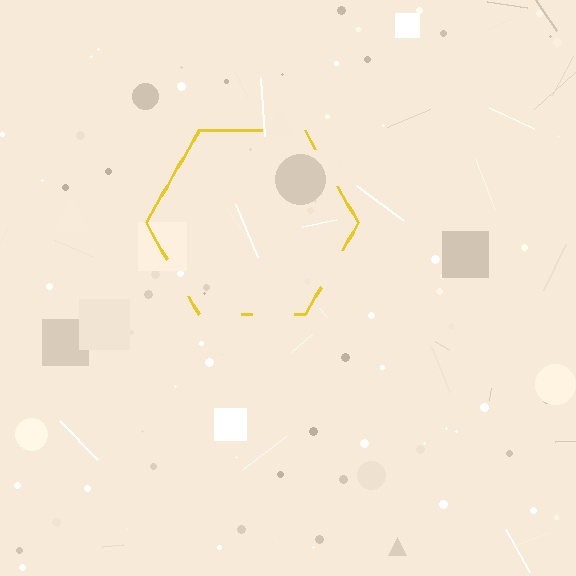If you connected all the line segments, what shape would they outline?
They would outline a hexagon.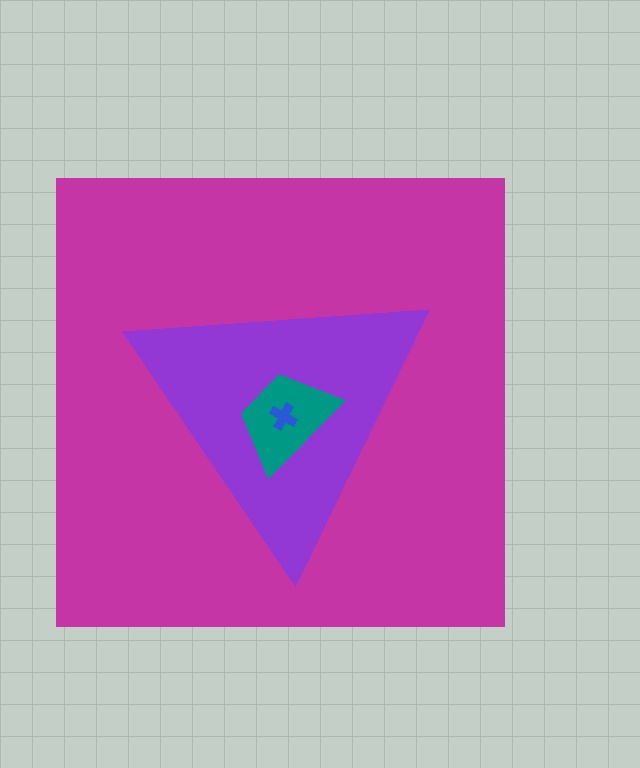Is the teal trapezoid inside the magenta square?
Yes.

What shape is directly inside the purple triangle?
The teal trapezoid.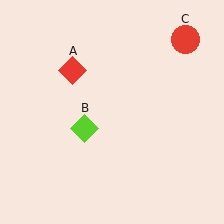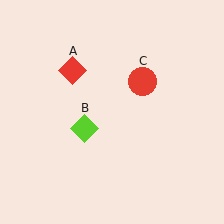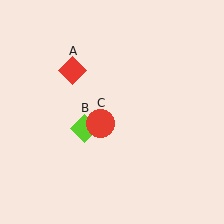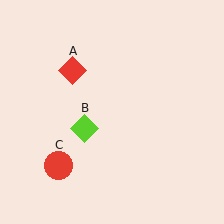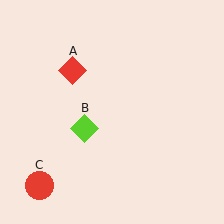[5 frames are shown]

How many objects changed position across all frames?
1 object changed position: red circle (object C).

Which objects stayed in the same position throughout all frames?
Red diamond (object A) and lime diamond (object B) remained stationary.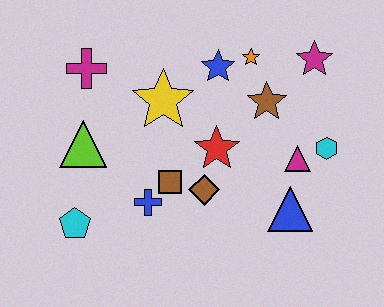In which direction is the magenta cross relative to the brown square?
The magenta cross is above the brown square.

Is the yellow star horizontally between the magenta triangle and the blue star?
No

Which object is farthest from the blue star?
The cyan pentagon is farthest from the blue star.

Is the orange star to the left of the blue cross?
No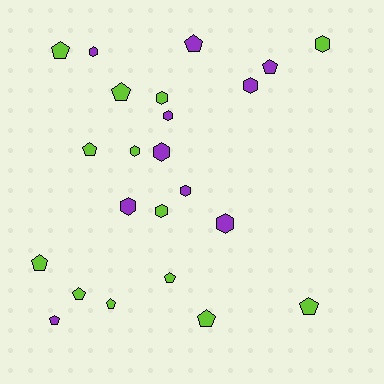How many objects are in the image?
There are 23 objects.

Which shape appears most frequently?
Pentagon, with 12 objects.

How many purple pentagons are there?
There are 3 purple pentagons.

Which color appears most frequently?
Lime, with 13 objects.